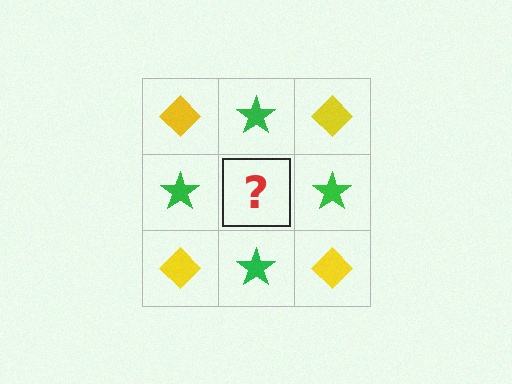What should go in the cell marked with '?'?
The missing cell should contain a yellow diamond.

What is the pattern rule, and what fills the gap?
The rule is that it alternates yellow diamond and green star in a checkerboard pattern. The gap should be filled with a yellow diamond.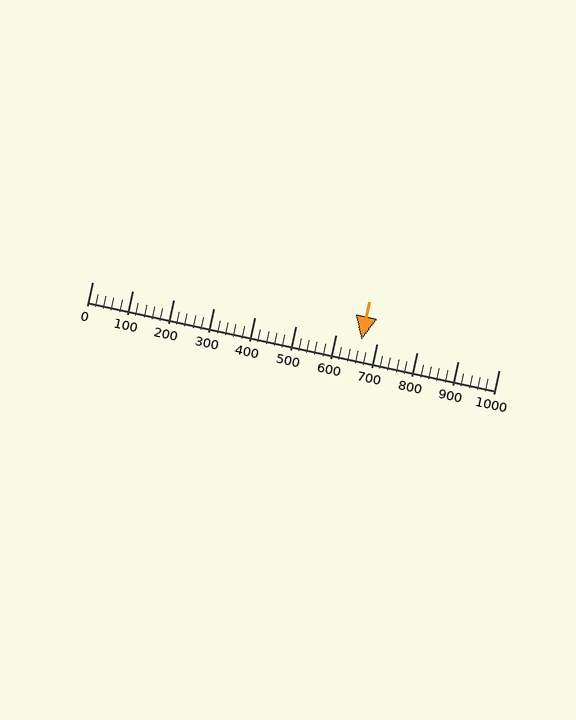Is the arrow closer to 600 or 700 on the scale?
The arrow is closer to 700.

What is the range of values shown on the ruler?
The ruler shows values from 0 to 1000.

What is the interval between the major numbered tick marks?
The major tick marks are spaced 100 units apart.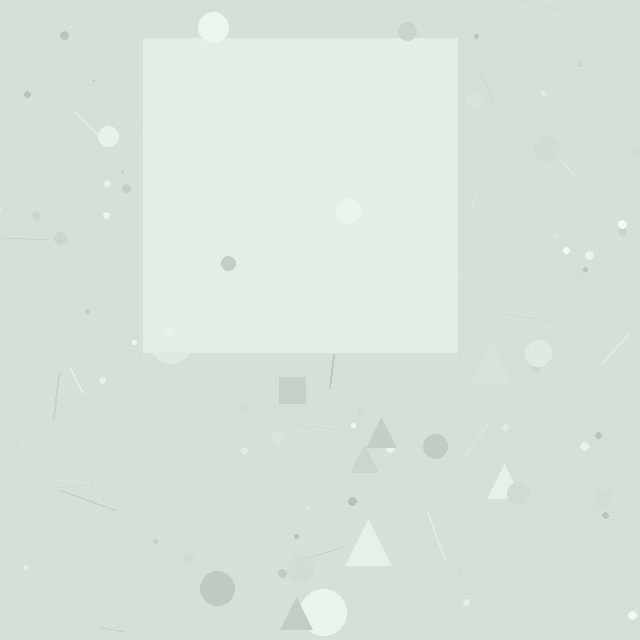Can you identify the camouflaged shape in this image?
The camouflaged shape is a square.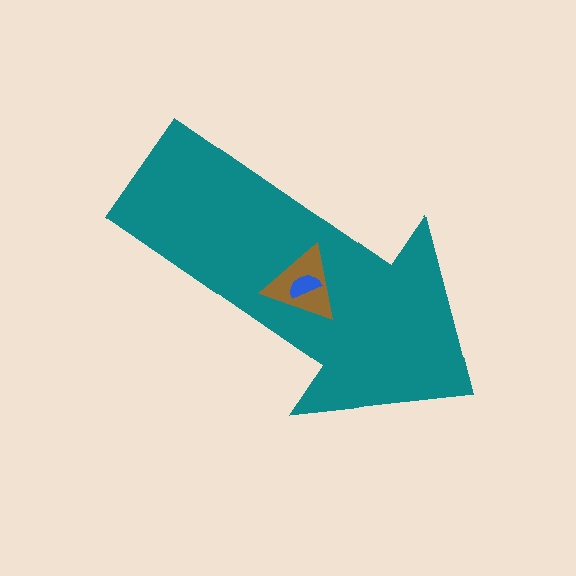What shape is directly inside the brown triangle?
The blue semicircle.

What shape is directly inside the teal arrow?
The brown triangle.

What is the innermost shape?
The blue semicircle.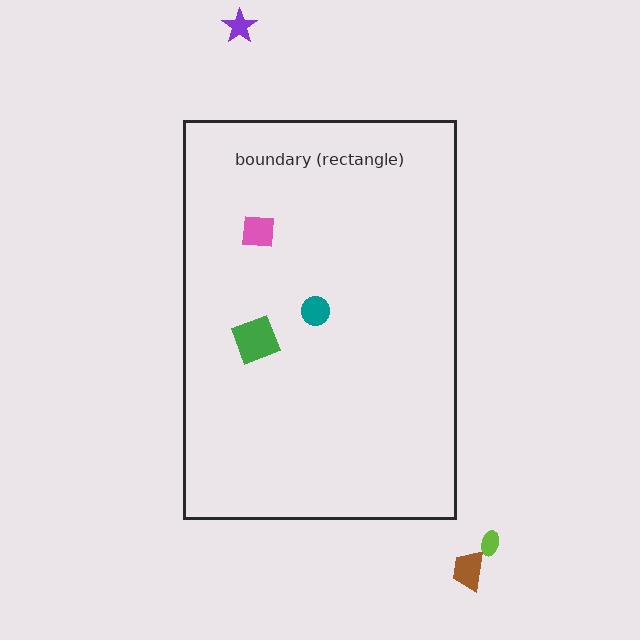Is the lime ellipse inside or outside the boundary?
Outside.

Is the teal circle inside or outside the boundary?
Inside.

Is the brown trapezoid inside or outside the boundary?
Outside.